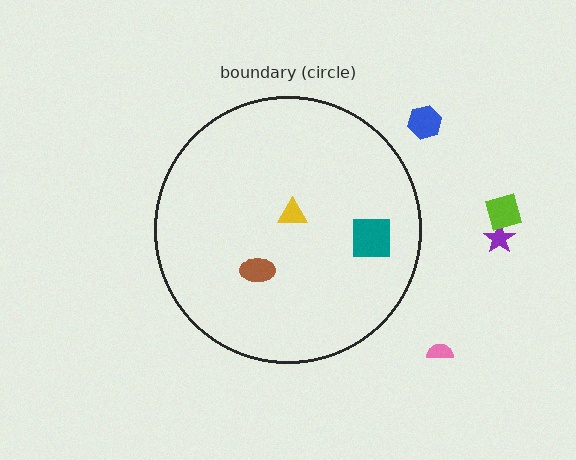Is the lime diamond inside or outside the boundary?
Outside.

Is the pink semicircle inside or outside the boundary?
Outside.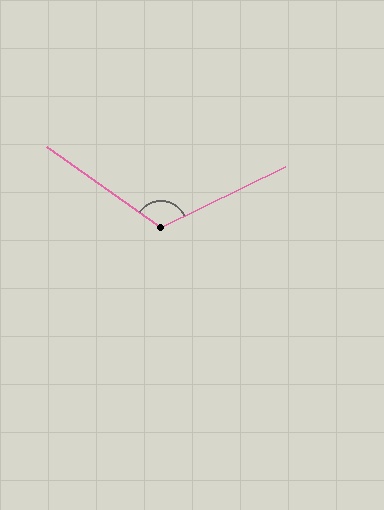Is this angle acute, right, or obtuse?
It is obtuse.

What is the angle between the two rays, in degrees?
Approximately 119 degrees.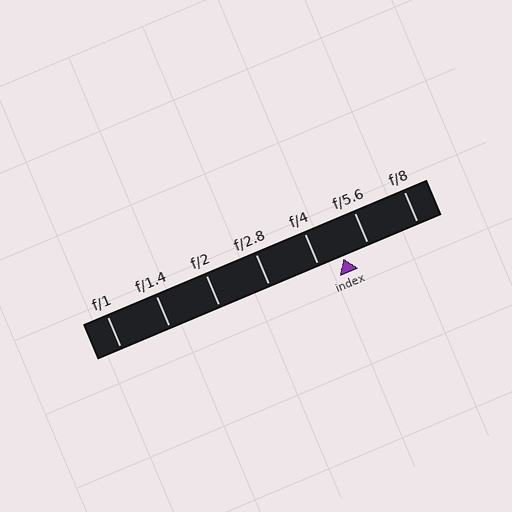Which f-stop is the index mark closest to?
The index mark is closest to f/4.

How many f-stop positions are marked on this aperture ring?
There are 7 f-stop positions marked.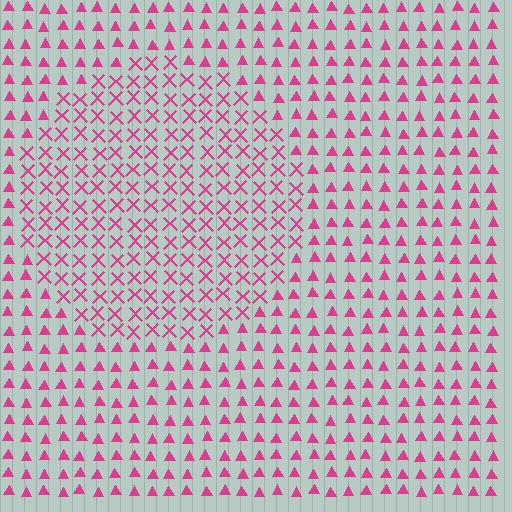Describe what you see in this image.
The image is filled with small magenta elements arranged in a uniform grid. A circle-shaped region contains X marks, while the surrounding area contains triangles. The boundary is defined purely by the change in element shape.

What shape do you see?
I see a circle.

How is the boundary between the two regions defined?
The boundary is defined by a change in element shape: X marks inside vs. triangles outside. All elements share the same color and spacing.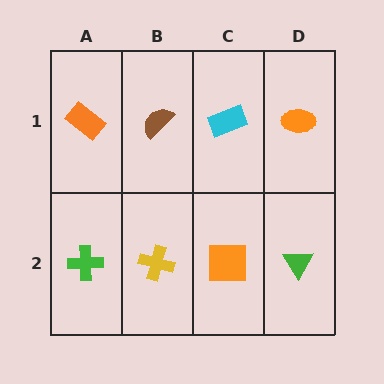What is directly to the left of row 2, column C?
A yellow cross.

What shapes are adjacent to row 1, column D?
A green triangle (row 2, column D), a cyan rectangle (row 1, column C).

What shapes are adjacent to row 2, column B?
A brown semicircle (row 1, column B), a green cross (row 2, column A), an orange square (row 2, column C).